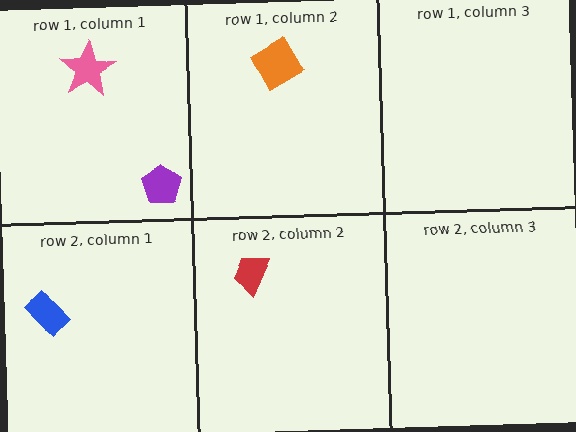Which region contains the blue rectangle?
The row 2, column 1 region.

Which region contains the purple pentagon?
The row 1, column 1 region.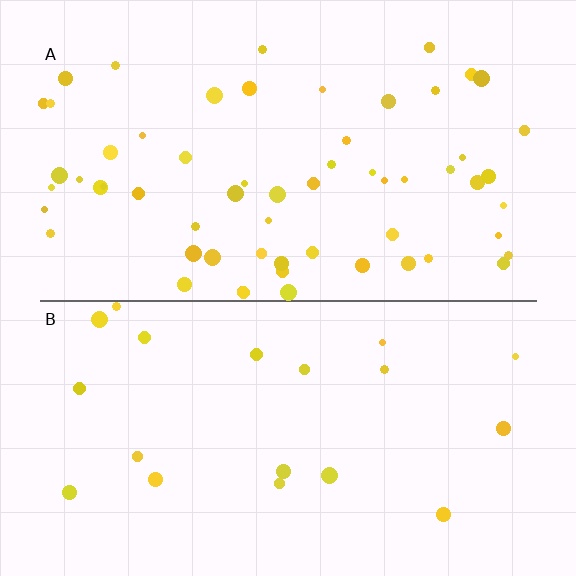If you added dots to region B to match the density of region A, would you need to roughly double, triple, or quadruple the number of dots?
Approximately triple.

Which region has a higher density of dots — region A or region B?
A (the top).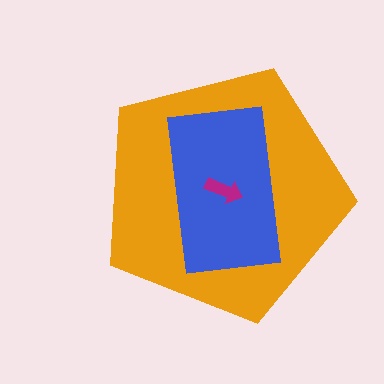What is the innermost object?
The magenta arrow.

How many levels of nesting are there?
3.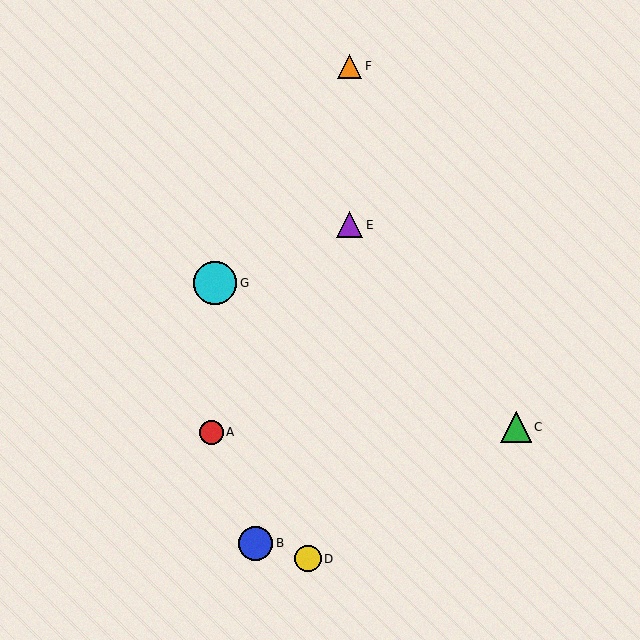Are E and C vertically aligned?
No, E is at x≈350 and C is at x≈516.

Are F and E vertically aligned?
Yes, both are at x≈350.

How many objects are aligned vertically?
2 objects (E, F) are aligned vertically.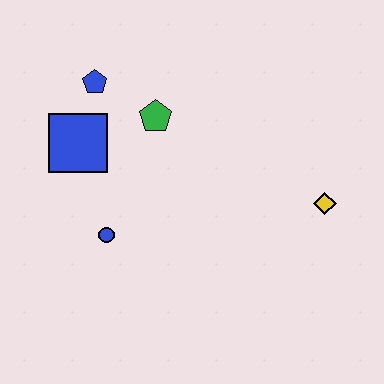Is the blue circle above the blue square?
No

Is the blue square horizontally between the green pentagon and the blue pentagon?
No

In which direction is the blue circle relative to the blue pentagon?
The blue circle is below the blue pentagon.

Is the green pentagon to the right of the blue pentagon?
Yes